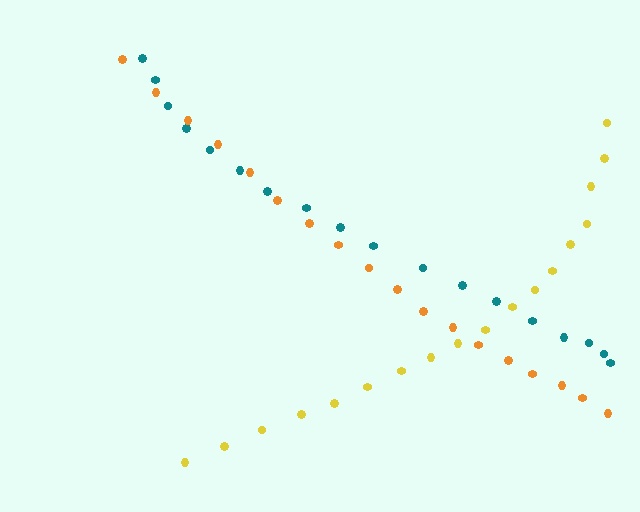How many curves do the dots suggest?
There are 3 distinct paths.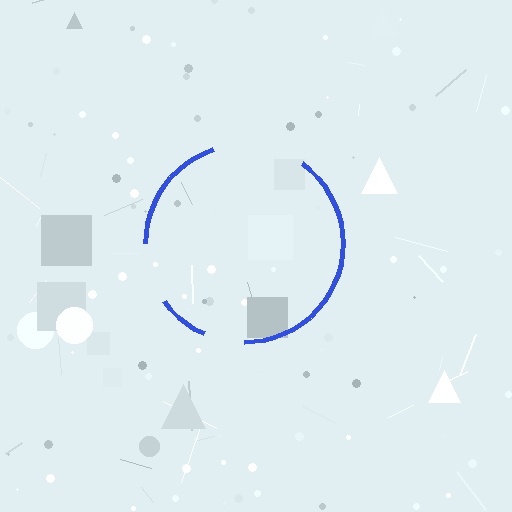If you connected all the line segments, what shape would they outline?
They would outline a circle.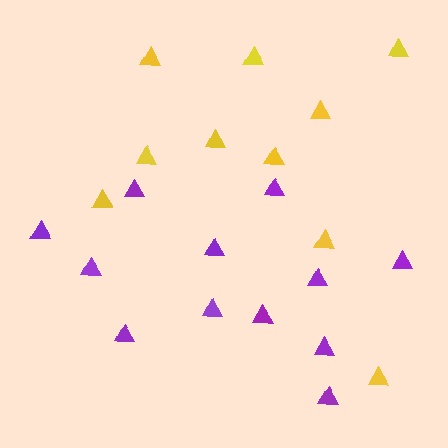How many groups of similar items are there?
There are 2 groups: one group of purple triangles (12) and one group of yellow triangles (10).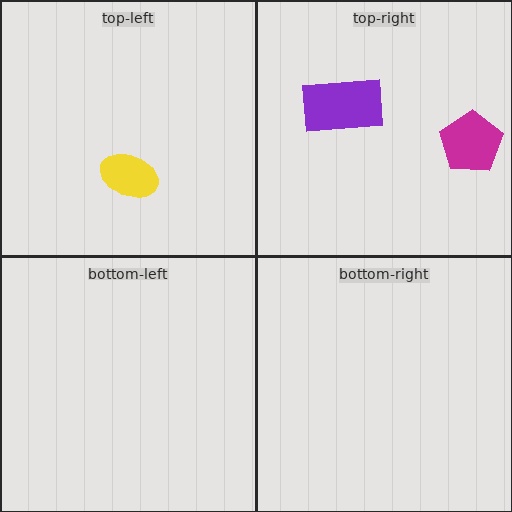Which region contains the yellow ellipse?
The top-left region.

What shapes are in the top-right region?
The purple rectangle, the magenta pentagon.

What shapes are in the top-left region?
The yellow ellipse.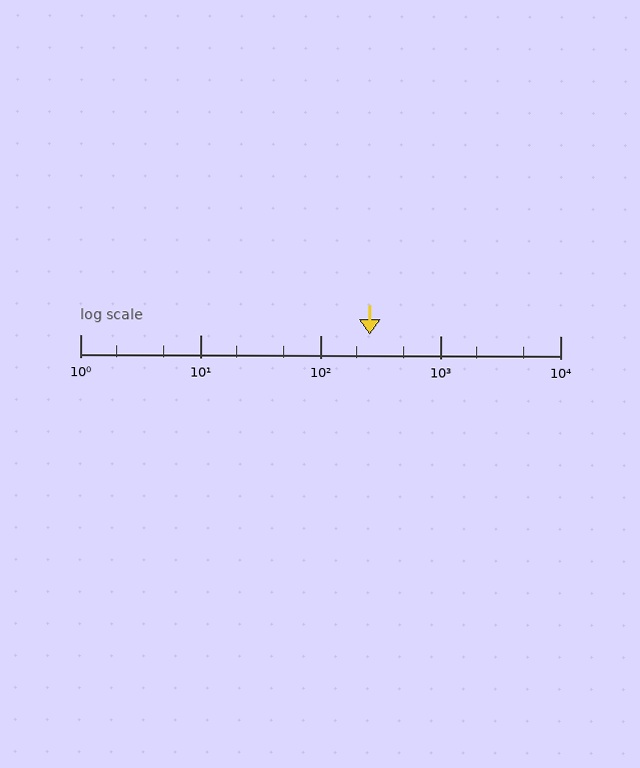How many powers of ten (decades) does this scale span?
The scale spans 4 decades, from 1 to 10000.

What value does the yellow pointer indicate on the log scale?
The pointer indicates approximately 260.